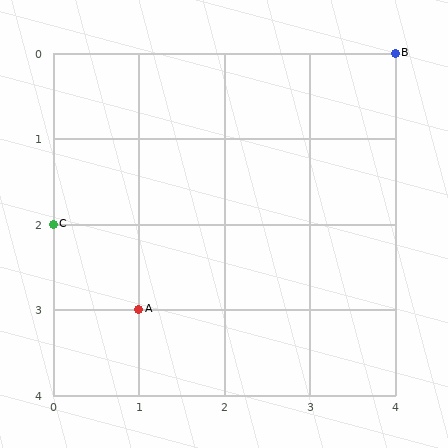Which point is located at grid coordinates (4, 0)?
Point B is at (4, 0).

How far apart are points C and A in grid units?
Points C and A are 1 column and 1 row apart (about 1.4 grid units diagonally).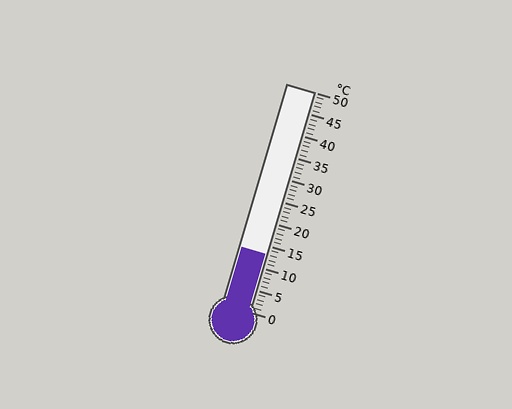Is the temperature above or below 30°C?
The temperature is below 30°C.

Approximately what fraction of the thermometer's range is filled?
The thermometer is filled to approximately 25% of its range.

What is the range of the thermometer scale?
The thermometer scale ranges from 0°C to 50°C.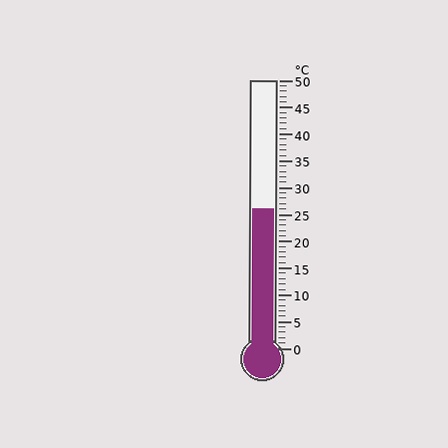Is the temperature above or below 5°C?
The temperature is above 5°C.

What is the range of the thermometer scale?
The thermometer scale ranges from 0°C to 50°C.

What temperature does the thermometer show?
The thermometer shows approximately 26°C.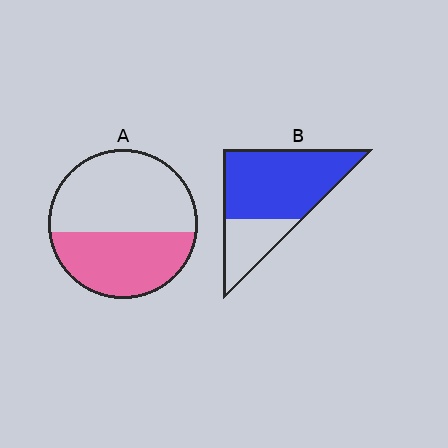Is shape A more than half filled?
No.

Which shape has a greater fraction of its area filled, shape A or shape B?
Shape B.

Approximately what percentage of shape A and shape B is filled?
A is approximately 45% and B is approximately 70%.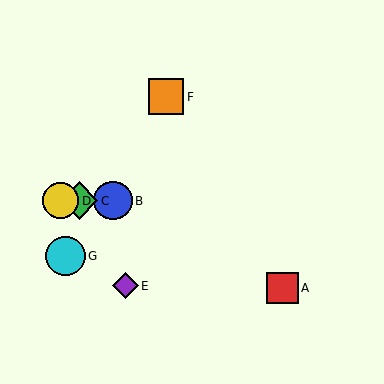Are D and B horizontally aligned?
Yes, both are at y≈201.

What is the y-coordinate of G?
Object G is at y≈256.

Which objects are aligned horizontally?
Objects B, C, D are aligned horizontally.